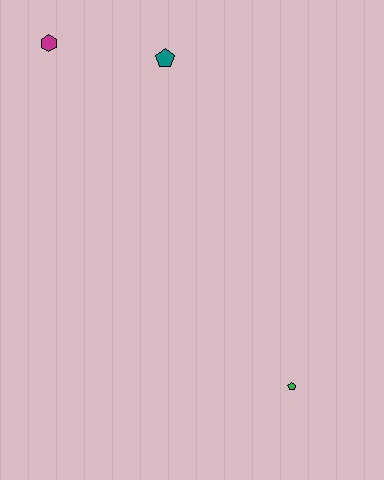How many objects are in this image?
There are 3 objects.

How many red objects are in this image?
There are no red objects.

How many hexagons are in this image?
There is 1 hexagon.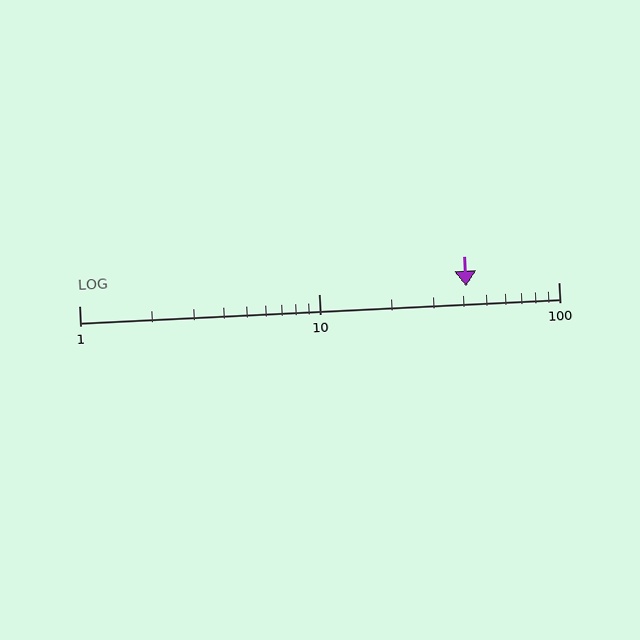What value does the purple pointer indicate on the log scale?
The pointer indicates approximately 41.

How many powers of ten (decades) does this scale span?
The scale spans 2 decades, from 1 to 100.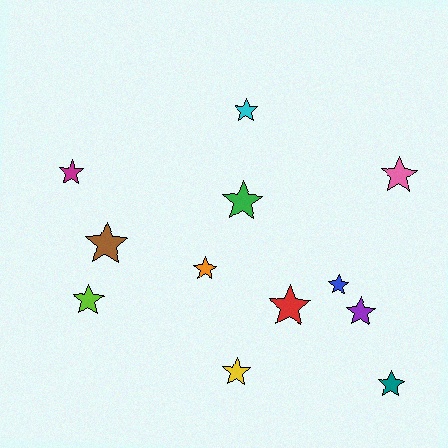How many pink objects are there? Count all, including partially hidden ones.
There is 1 pink object.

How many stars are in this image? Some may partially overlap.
There are 12 stars.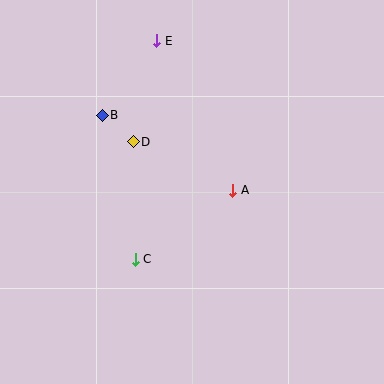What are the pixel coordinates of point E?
Point E is at (157, 41).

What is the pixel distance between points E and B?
The distance between E and B is 92 pixels.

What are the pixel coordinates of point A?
Point A is at (233, 190).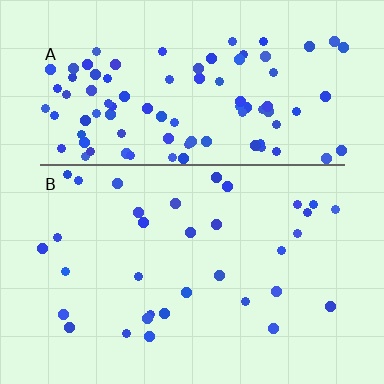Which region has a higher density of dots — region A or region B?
A (the top).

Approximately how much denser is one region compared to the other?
Approximately 3.0× — region A over region B.